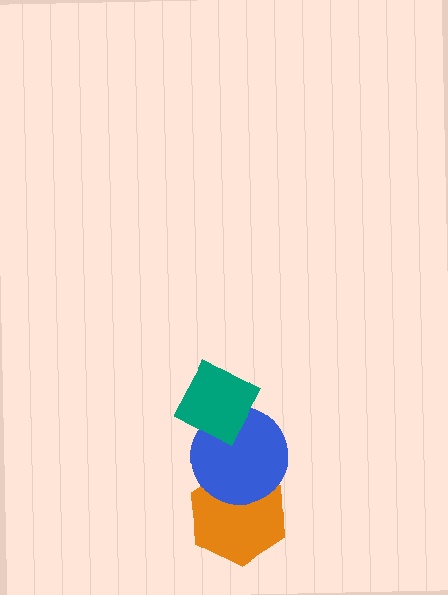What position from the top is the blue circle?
The blue circle is 2nd from the top.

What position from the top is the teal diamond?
The teal diamond is 1st from the top.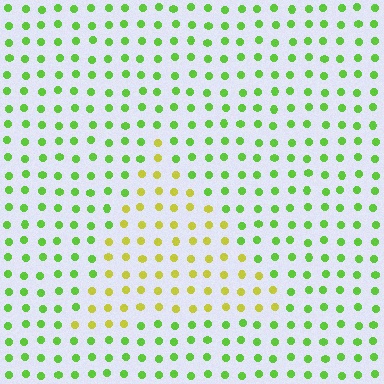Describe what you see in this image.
The image is filled with small lime elements in a uniform arrangement. A triangle-shaped region is visible where the elements are tinted to a slightly different hue, forming a subtle color boundary.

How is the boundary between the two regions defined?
The boundary is defined purely by a slight shift in hue (about 42 degrees). Spacing, size, and orientation are identical on both sides.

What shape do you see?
I see a triangle.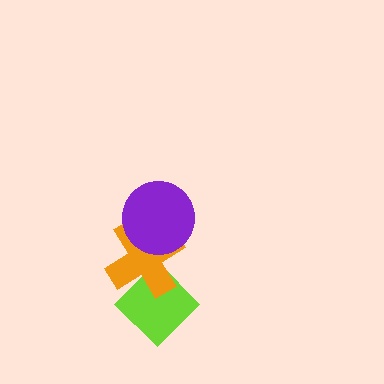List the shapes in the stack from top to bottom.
From top to bottom: the purple circle, the orange cross, the lime diamond.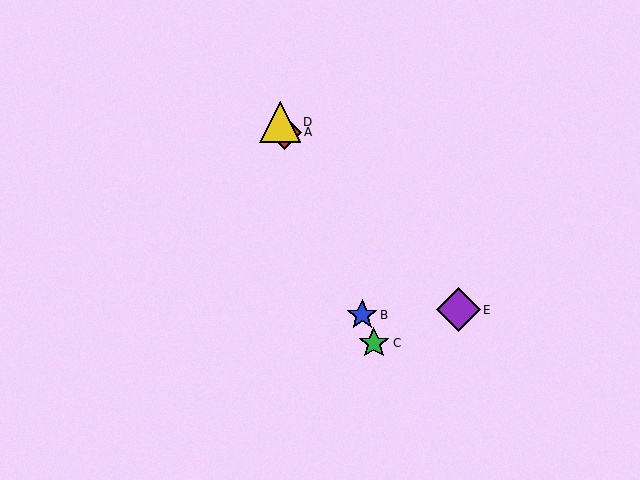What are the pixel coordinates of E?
Object E is at (459, 310).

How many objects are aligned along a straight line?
4 objects (A, B, C, D) are aligned along a straight line.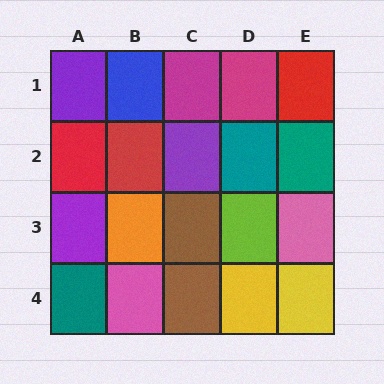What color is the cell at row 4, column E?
Yellow.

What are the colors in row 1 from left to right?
Purple, blue, magenta, magenta, red.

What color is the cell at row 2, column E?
Teal.